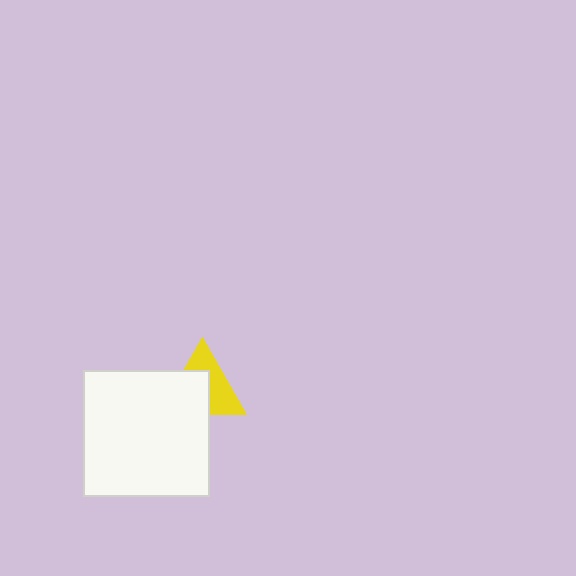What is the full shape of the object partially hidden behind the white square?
The partially hidden object is a yellow triangle.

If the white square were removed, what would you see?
You would see the complete yellow triangle.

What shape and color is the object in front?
The object in front is a white square.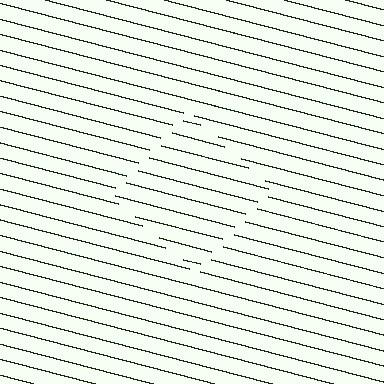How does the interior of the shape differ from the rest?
The interior of the shape contains the same grating, shifted by half a period — the contour is defined by the phase discontinuity where line-ends from the inner and outer gratings abut.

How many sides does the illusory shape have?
4 sides — the line-ends trace a square.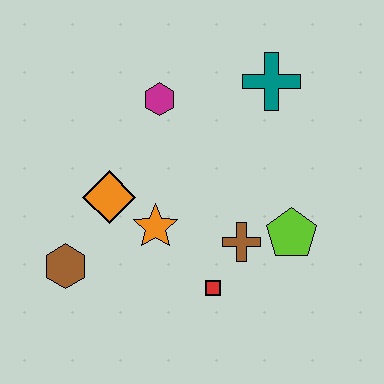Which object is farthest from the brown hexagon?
The teal cross is farthest from the brown hexagon.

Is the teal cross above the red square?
Yes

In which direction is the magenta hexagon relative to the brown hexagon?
The magenta hexagon is above the brown hexagon.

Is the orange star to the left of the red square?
Yes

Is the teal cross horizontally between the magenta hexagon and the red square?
No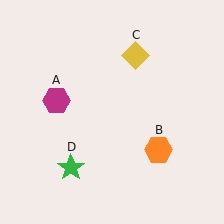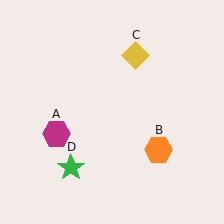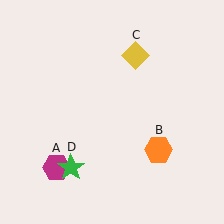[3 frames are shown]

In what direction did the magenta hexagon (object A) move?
The magenta hexagon (object A) moved down.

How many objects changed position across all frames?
1 object changed position: magenta hexagon (object A).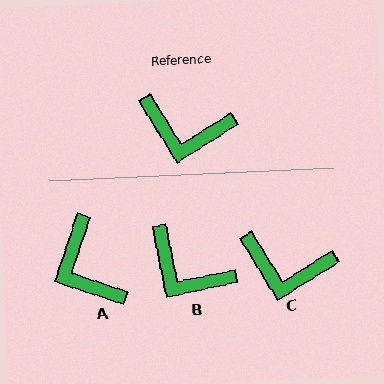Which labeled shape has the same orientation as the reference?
C.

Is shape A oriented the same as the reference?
No, it is off by about 51 degrees.